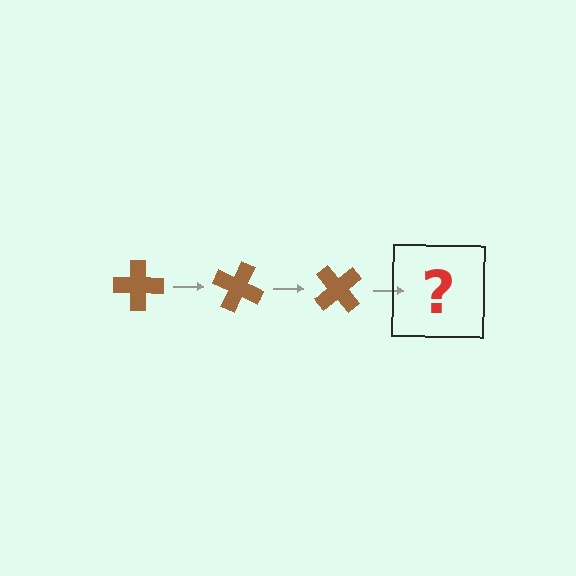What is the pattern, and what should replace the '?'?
The pattern is that the cross rotates 25 degrees each step. The '?' should be a brown cross rotated 75 degrees.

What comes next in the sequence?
The next element should be a brown cross rotated 75 degrees.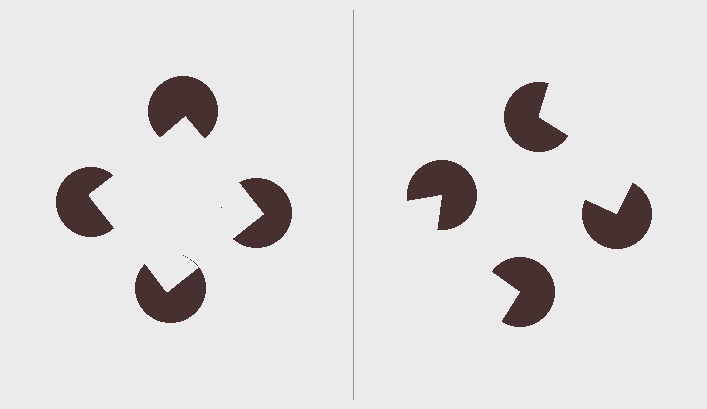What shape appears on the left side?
An illusory square.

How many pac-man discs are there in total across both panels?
8 — 4 on each side.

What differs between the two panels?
The pac-man discs are positioned identically on both sides; only the wedge orientations differ. On the left they align to a square; on the right they are misaligned.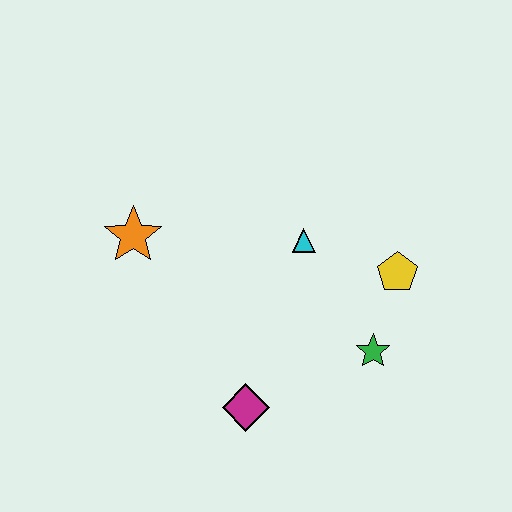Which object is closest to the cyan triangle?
The yellow pentagon is closest to the cyan triangle.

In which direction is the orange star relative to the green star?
The orange star is to the left of the green star.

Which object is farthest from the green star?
The orange star is farthest from the green star.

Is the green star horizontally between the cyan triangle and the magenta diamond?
No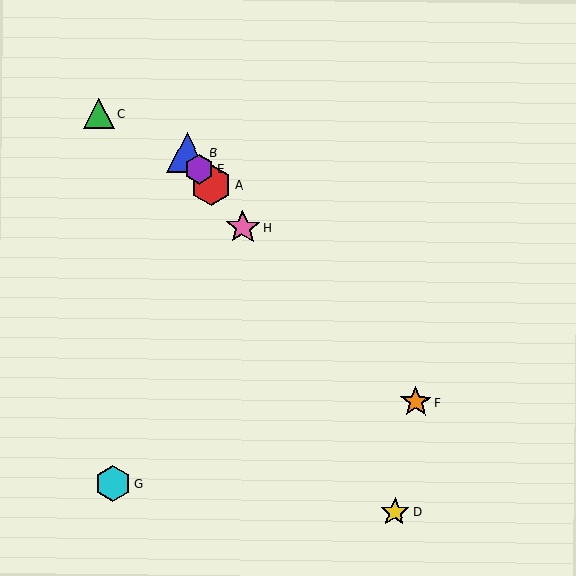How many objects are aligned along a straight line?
4 objects (A, B, E, H) are aligned along a straight line.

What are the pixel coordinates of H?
Object H is at (243, 227).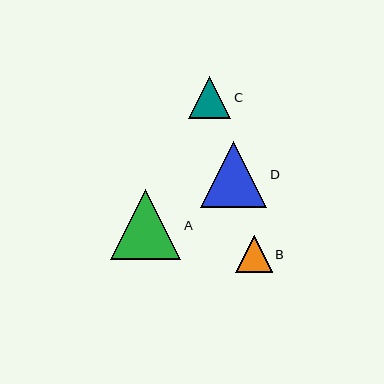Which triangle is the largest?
Triangle A is the largest with a size of approximately 70 pixels.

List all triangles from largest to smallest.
From largest to smallest: A, D, C, B.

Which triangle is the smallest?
Triangle B is the smallest with a size of approximately 37 pixels.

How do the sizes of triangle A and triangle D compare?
Triangle A and triangle D are approximately the same size.